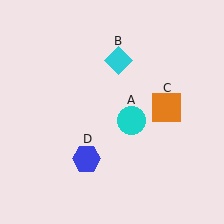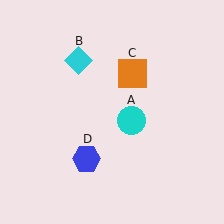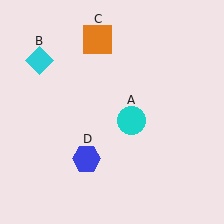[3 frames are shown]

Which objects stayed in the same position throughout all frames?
Cyan circle (object A) and blue hexagon (object D) remained stationary.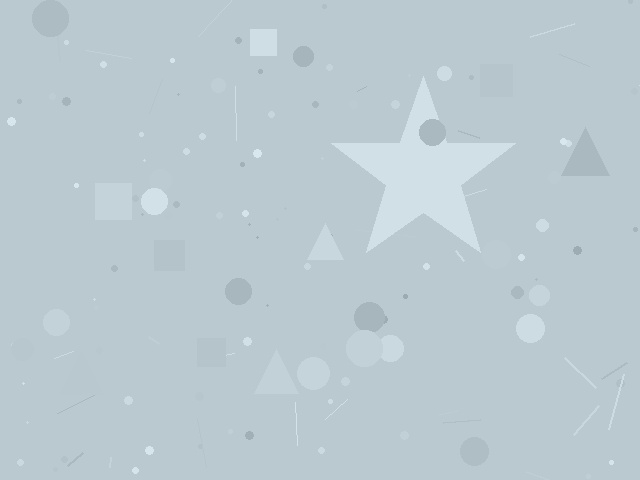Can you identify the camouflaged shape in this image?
The camouflaged shape is a star.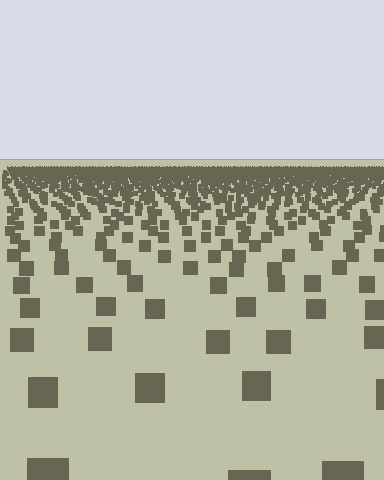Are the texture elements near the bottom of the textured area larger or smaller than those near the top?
Larger. Near the bottom, elements are closer to the viewer and appear at a bigger on-screen size.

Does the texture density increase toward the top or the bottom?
Density increases toward the top.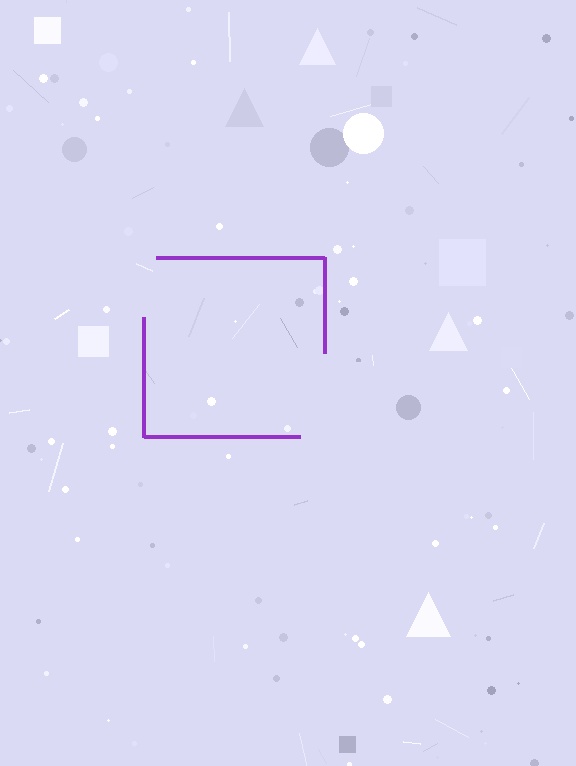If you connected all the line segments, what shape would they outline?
They would outline a square.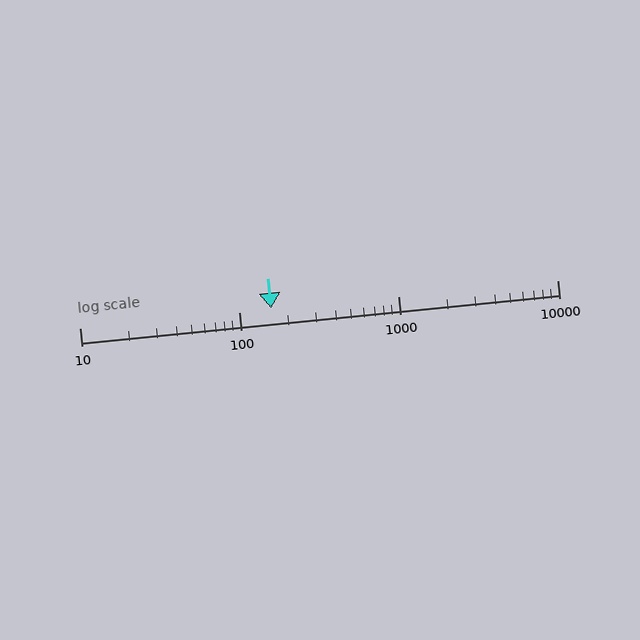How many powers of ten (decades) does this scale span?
The scale spans 3 decades, from 10 to 10000.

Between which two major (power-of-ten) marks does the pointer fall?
The pointer is between 100 and 1000.